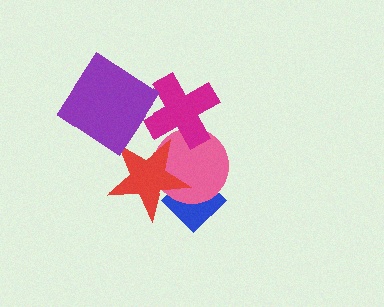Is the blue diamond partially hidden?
Yes, it is partially covered by another shape.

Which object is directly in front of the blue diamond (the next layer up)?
The pink circle is directly in front of the blue diamond.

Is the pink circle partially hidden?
Yes, it is partially covered by another shape.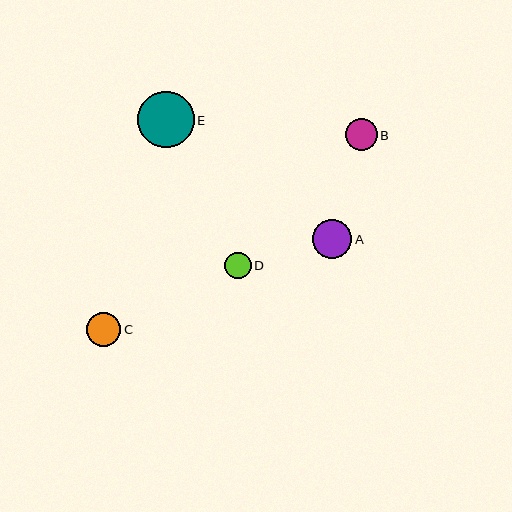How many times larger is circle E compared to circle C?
Circle E is approximately 1.6 times the size of circle C.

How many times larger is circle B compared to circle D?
Circle B is approximately 1.2 times the size of circle D.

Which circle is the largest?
Circle E is the largest with a size of approximately 56 pixels.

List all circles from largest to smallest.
From largest to smallest: E, A, C, B, D.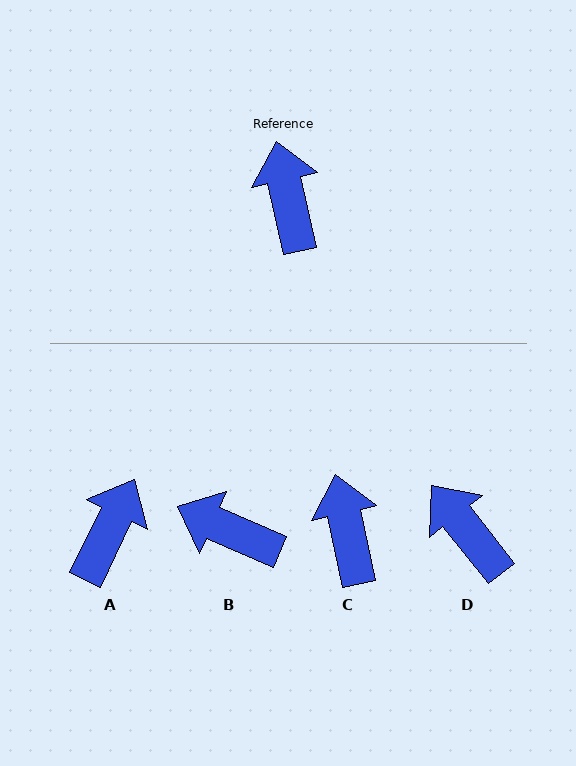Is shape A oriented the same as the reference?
No, it is off by about 38 degrees.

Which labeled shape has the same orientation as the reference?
C.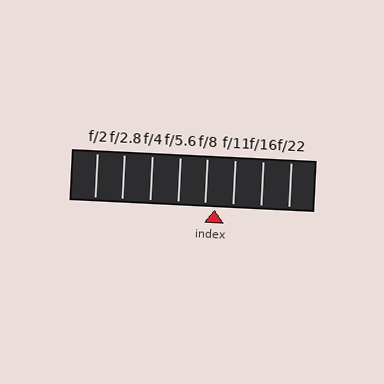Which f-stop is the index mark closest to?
The index mark is closest to f/8.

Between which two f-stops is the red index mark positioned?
The index mark is between f/8 and f/11.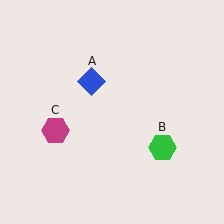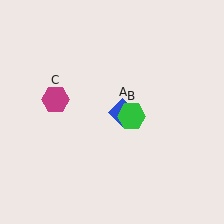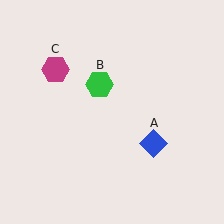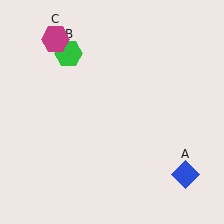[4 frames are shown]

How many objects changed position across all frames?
3 objects changed position: blue diamond (object A), green hexagon (object B), magenta hexagon (object C).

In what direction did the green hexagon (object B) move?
The green hexagon (object B) moved up and to the left.